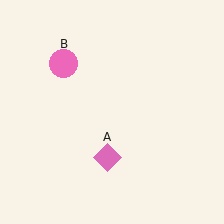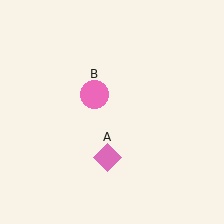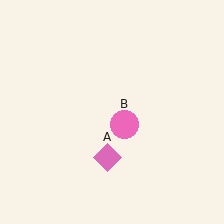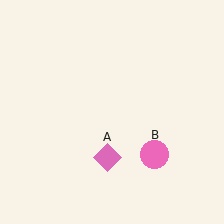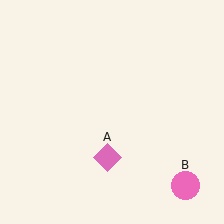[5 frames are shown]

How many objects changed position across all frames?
1 object changed position: pink circle (object B).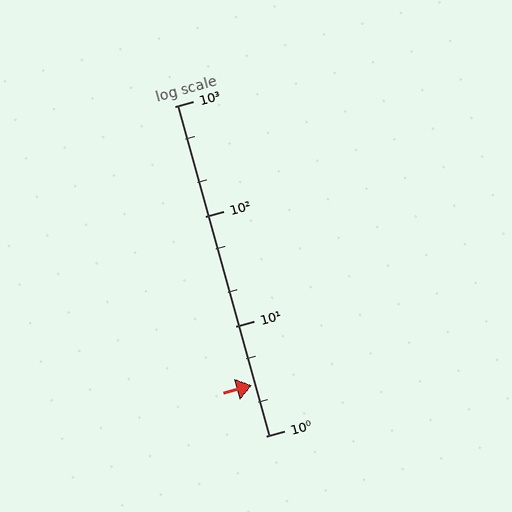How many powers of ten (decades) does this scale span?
The scale spans 3 decades, from 1 to 1000.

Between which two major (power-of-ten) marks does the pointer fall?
The pointer is between 1 and 10.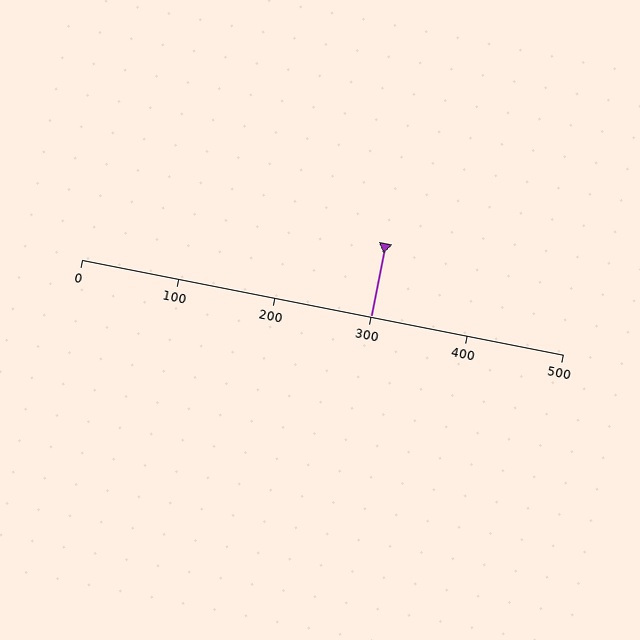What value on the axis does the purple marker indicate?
The marker indicates approximately 300.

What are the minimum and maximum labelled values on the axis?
The axis runs from 0 to 500.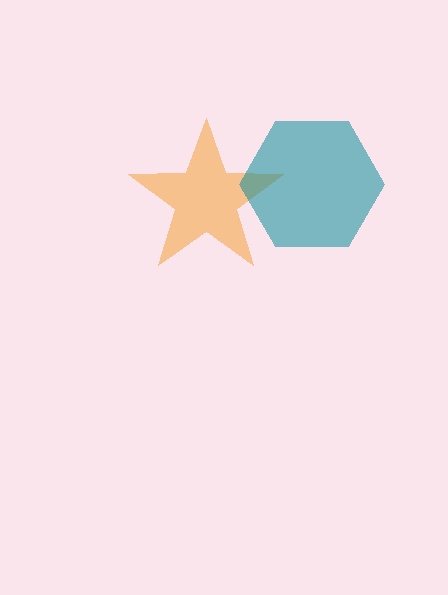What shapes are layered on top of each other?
The layered shapes are: an orange star, a teal hexagon.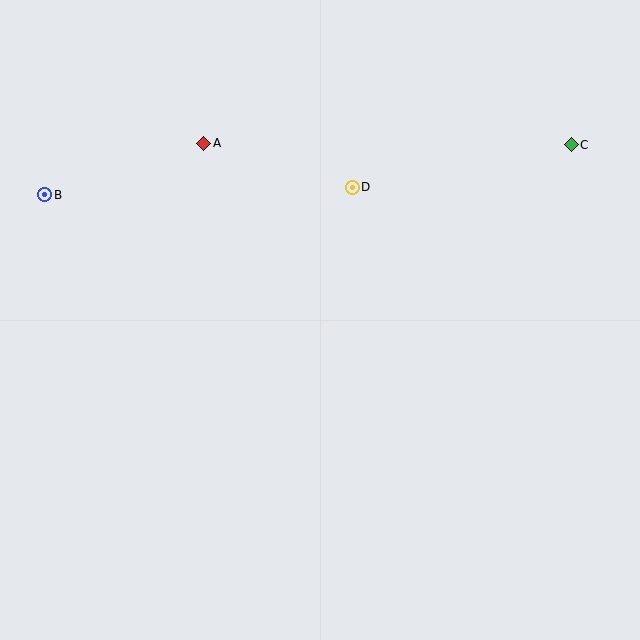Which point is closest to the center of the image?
Point D at (352, 187) is closest to the center.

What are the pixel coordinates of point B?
Point B is at (45, 195).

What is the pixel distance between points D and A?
The distance between D and A is 154 pixels.